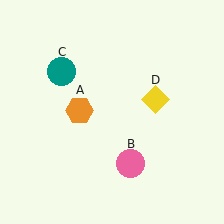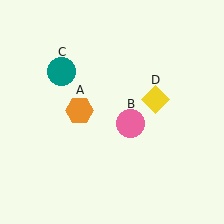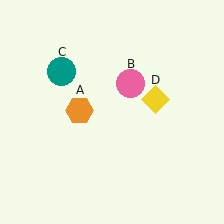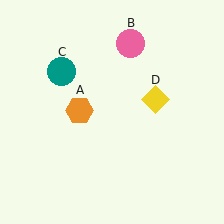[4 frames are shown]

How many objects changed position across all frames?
1 object changed position: pink circle (object B).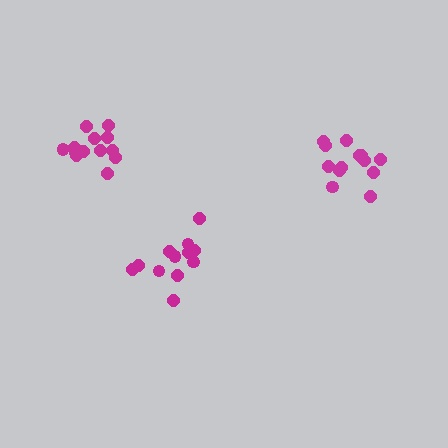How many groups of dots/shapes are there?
There are 3 groups.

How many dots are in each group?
Group 1: 12 dots, Group 2: 13 dots, Group 3: 13 dots (38 total).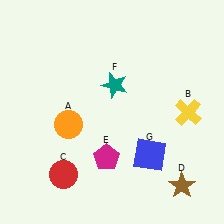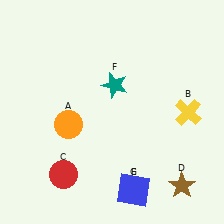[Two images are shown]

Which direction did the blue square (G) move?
The blue square (G) moved down.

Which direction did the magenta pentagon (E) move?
The magenta pentagon (E) moved down.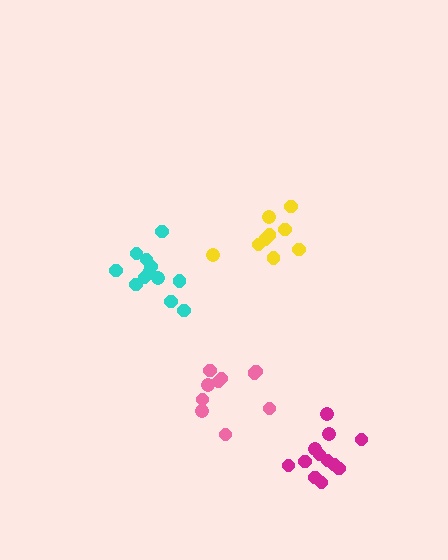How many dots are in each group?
Group 1: 9 dots, Group 2: 12 dots, Group 3: 10 dots, Group 4: 12 dots (43 total).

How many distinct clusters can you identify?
There are 4 distinct clusters.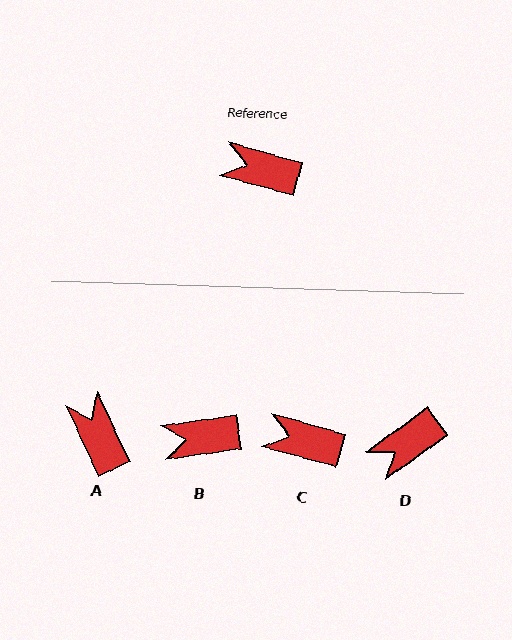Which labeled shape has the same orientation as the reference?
C.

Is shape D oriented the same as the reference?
No, it is off by about 51 degrees.